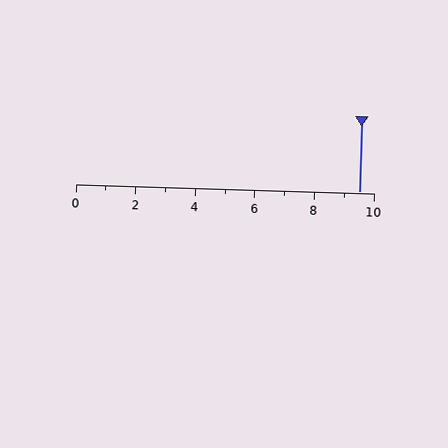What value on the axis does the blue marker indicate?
The marker indicates approximately 9.5.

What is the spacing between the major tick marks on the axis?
The major ticks are spaced 2 apart.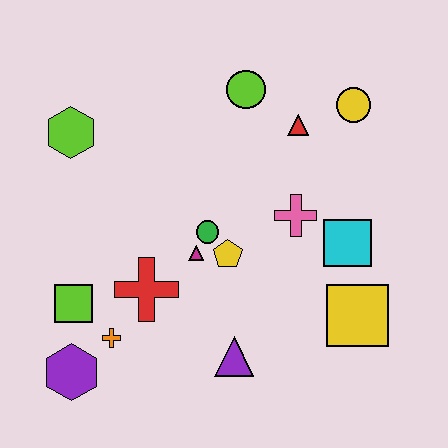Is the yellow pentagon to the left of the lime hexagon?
No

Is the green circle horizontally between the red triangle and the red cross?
Yes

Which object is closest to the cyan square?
The pink cross is closest to the cyan square.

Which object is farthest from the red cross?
The yellow circle is farthest from the red cross.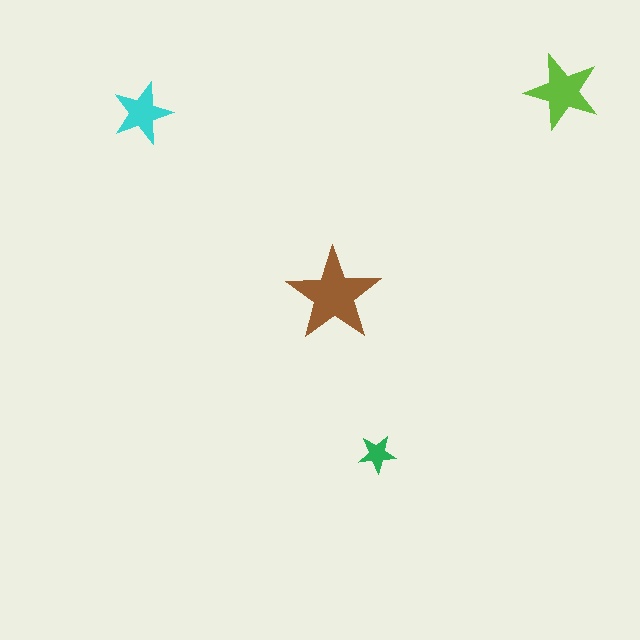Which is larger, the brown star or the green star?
The brown one.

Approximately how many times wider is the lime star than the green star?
About 2 times wider.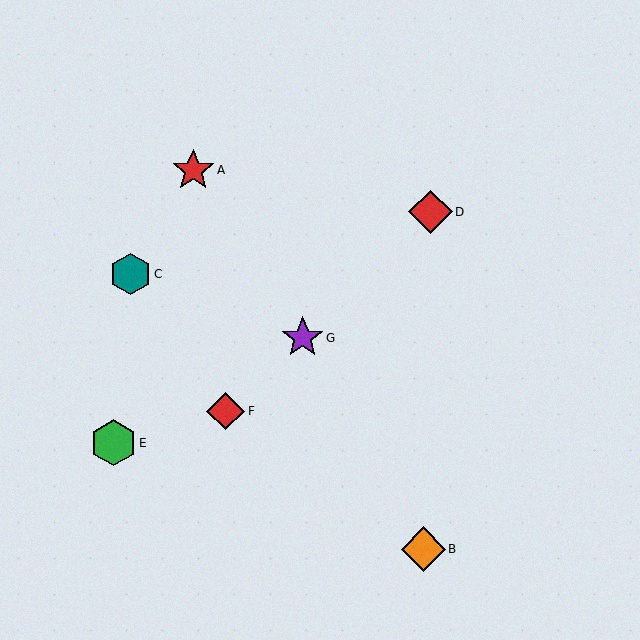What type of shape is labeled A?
Shape A is a red star.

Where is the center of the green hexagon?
The center of the green hexagon is at (113, 443).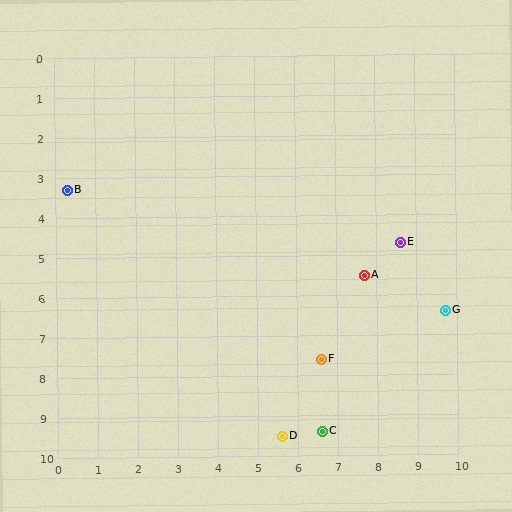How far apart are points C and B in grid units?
Points C and B are about 8.8 grid units apart.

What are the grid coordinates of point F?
Point F is at approximately (6.6, 7.6).